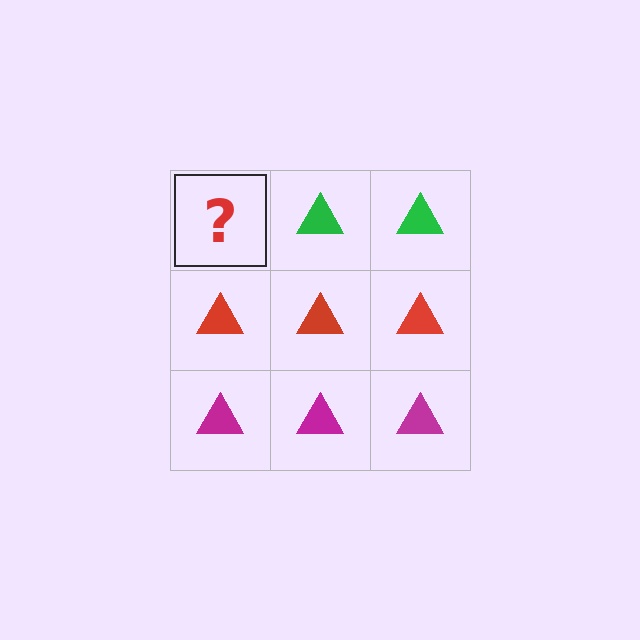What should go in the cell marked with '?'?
The missing cell should contain a green triangle.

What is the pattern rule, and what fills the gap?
The rule is that each row has a consistent color. The gap should be filled with a green triangle.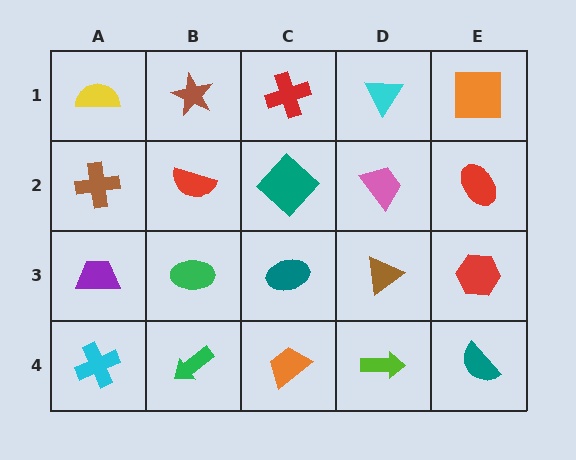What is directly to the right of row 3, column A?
A green ellipse.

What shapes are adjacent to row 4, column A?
A purple trapezoid (row 3, column A), a green arrow (row 4, column B).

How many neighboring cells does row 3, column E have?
3.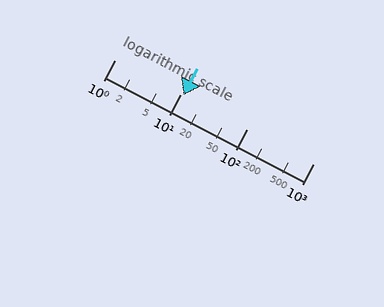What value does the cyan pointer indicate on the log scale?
The pointer indicates approximately 11.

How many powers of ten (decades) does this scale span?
The scale spans 3 decades, from 1 to 1000.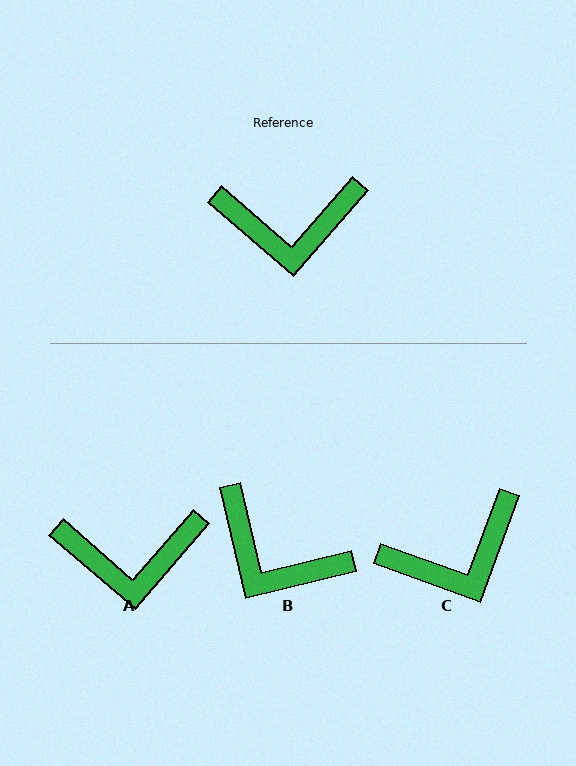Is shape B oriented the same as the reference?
No, it is off by about 36 degrees.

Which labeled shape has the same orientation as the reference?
A.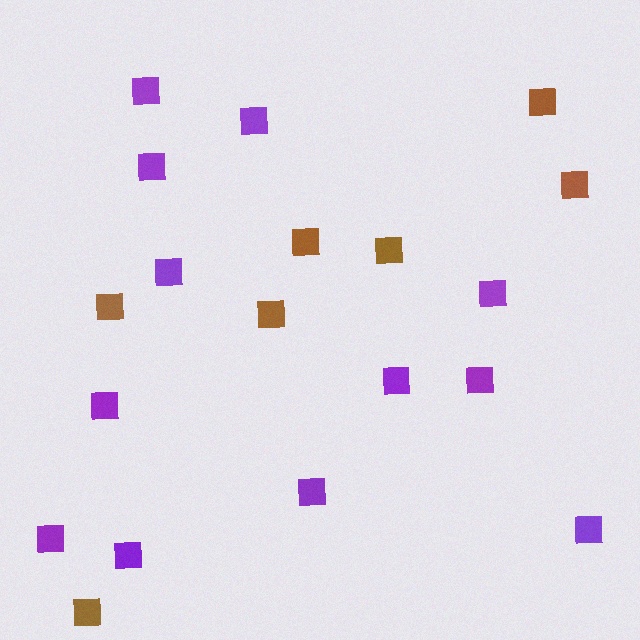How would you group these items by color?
There are 2 groups: one group of brown squares (7) and one group of purple squares (12).